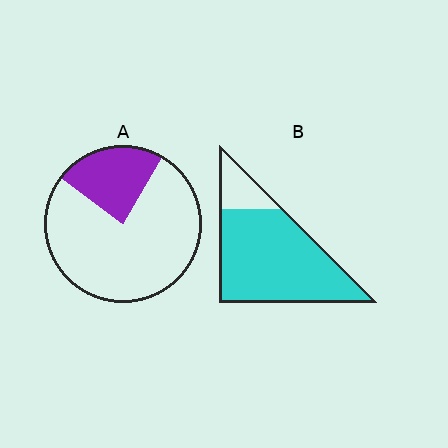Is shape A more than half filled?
No.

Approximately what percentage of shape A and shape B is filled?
A is approximately 25% and B is approximately 85%.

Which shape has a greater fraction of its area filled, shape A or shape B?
Shape B.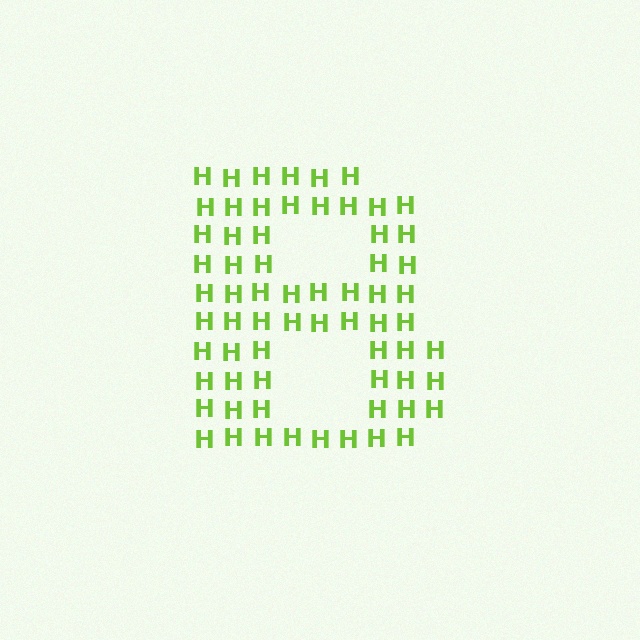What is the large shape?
The large shape is the letter B.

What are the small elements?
The small elements are letter H's.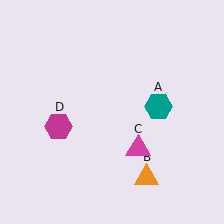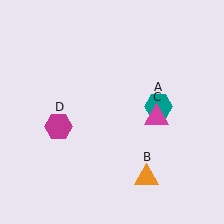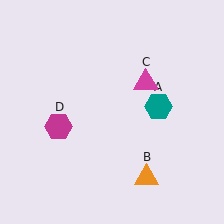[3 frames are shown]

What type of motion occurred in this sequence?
The magenta triangle (object C) rotated counterclockwise around the center of the scene.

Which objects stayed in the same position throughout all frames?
Teal hexagon (object A) and orange triangle (object B) and magenta hexagon (object D) remained stationary.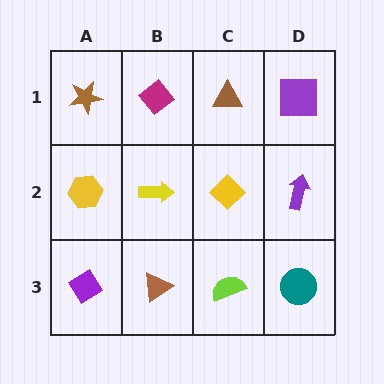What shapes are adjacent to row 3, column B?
A yellow arrow (row 2, column B), a purple diamond (row 3, column A), a lime semicircle (row 3, column C).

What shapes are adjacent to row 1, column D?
A purple arrow (row 2, column D), a brown triangle (row 1, column C).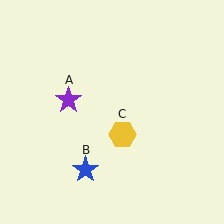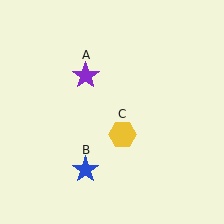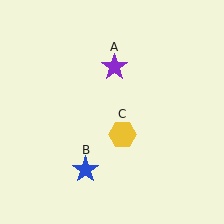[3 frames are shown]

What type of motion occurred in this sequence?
The purple star (object A) rotated clockwise around the center of the scene.